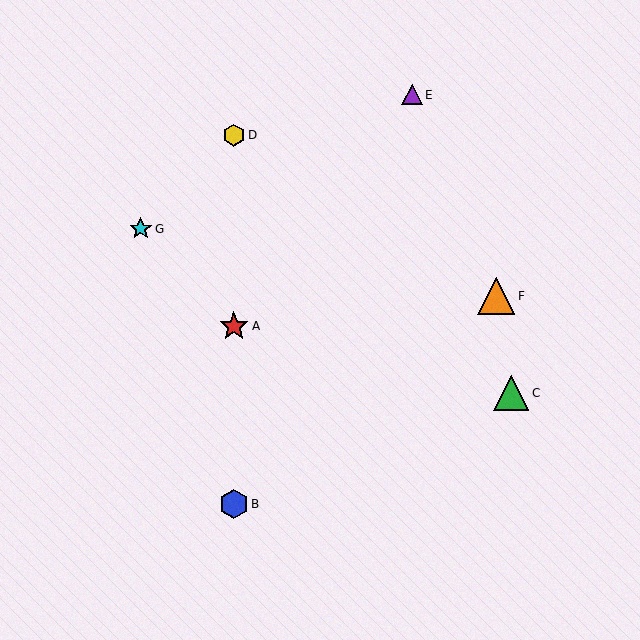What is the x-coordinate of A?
Object A is at x≈234.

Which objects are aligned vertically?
Objects A, B, D are aligned vertically.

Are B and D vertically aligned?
Yes, both are at x≈234.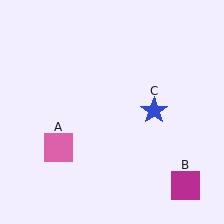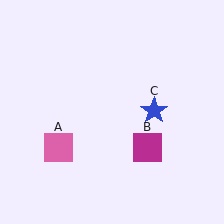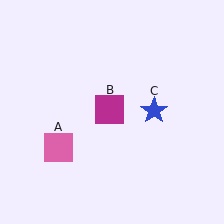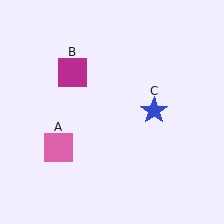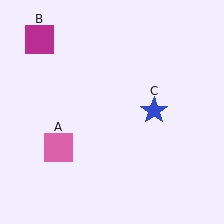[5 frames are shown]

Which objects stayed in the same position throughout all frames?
Pink square (object A) and blue star (object C) remained stationary.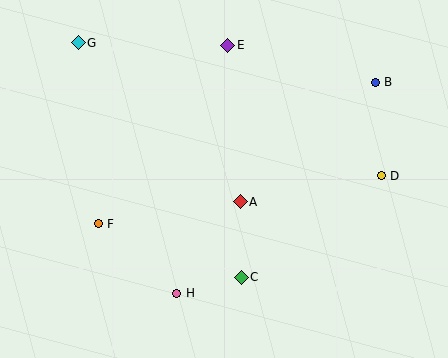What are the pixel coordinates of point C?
Point C is at (241, 277).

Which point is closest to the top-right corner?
Point B is closest to the top-right corner.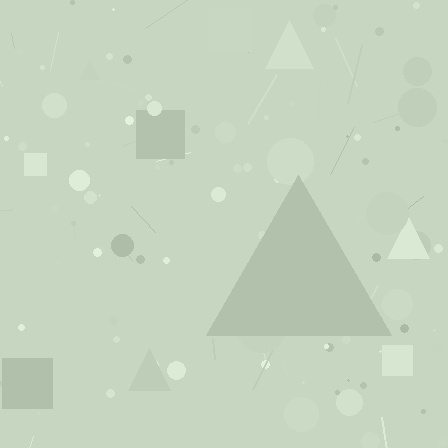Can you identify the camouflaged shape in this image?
The camouflaged shape is a triangle.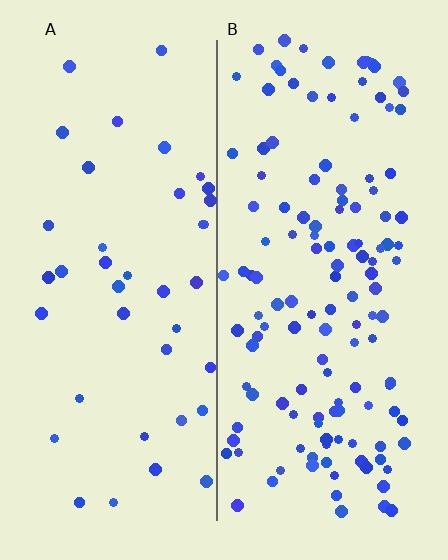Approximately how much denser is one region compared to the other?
Approximately 3.3× — region B over region A.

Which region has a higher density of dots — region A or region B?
B (the right).